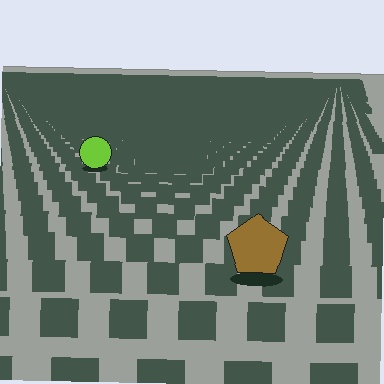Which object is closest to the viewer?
The brown pentagon is closest. The texture marks near it are larger and more spread out.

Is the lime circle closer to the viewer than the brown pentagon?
No. The brown pentagon is closer — you can tell from the texture gradient: the ground texture is coarser near it.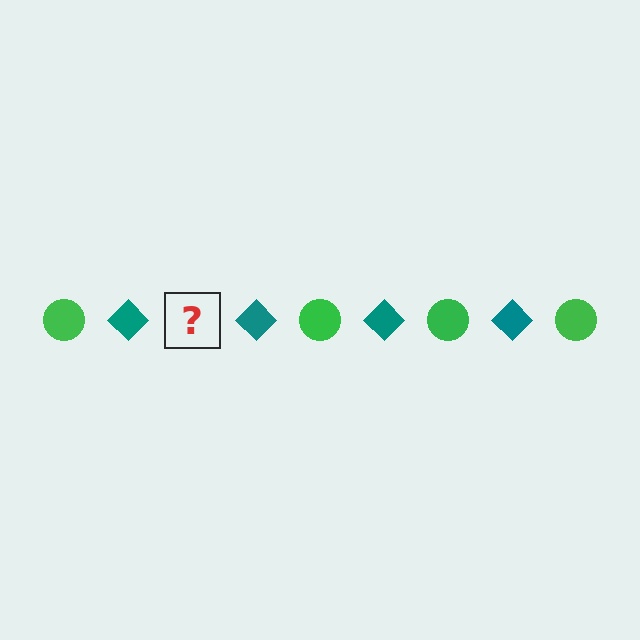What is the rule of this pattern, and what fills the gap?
The rule is that the pattern alternates between green circle and teal diamond. The gap should be filled with a green circle.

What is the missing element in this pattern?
The missing element is a green circle.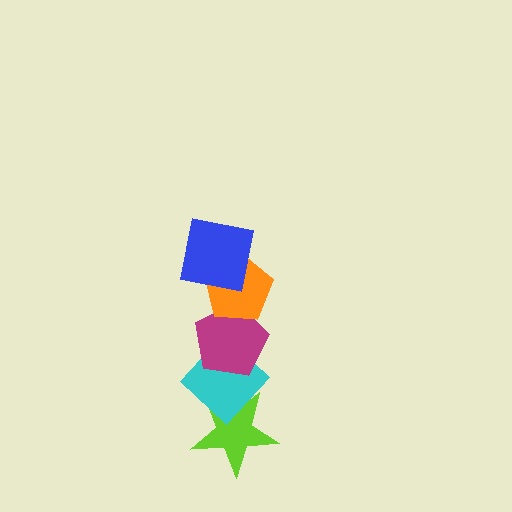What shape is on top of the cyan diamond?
The magenta pentagon is on top of the cyan diamond.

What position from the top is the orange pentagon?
The orange pentagon is 2nd from the top.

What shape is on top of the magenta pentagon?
The orange pentagon is on top of the magenta pentagon.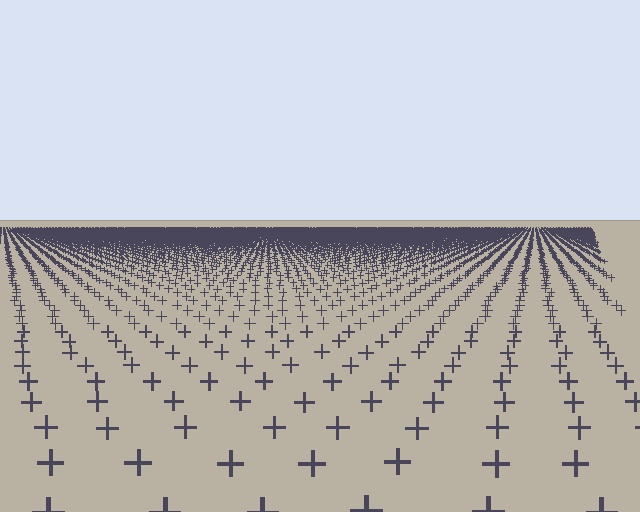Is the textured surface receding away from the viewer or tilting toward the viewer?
The surface is receding away from the viewer. Texture elements get smaller and denser toward the top.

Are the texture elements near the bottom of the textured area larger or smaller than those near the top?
Larger. Near the bottom, elements are closer to the viewer and appear at a bigger on-screen size.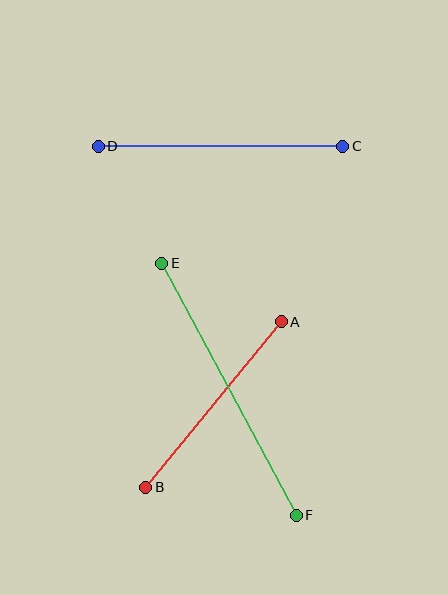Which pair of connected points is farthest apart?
Points E and F are farthest apart.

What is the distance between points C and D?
The distance is approximately 245 pixels.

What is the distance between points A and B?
The distance is approximately 214 pixels.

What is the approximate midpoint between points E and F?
The midpoint is at approximately (229, 389) pixels.